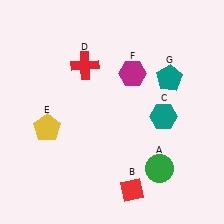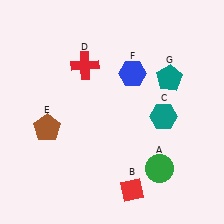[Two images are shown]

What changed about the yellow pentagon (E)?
In Image 1, E is yellow. In Image 2, it changed to brown.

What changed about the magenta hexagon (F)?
In Image 1, F is magenta. In Image 2, it changed to blue.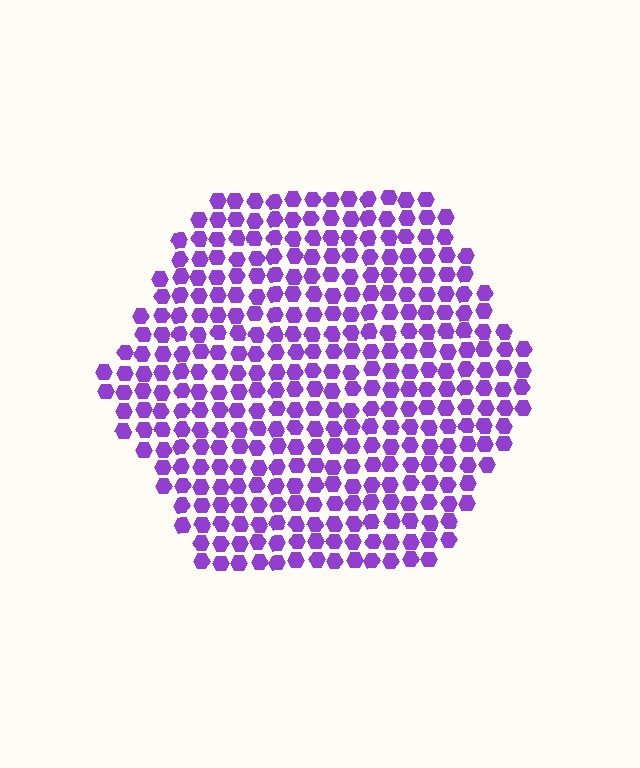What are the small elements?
The small elements are hexagons.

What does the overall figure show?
The overall figure shows a hexagon.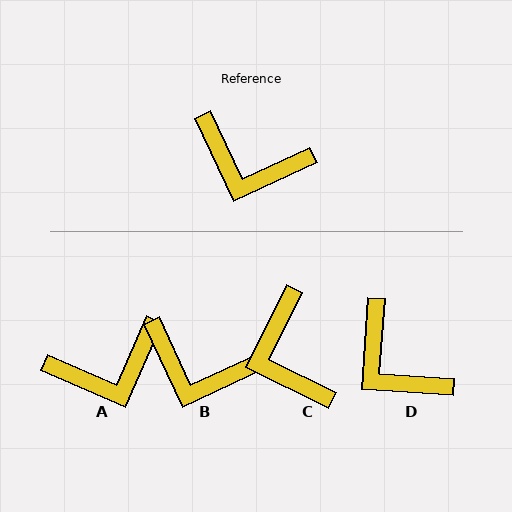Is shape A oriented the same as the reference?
No, it is off by about 41 degrees.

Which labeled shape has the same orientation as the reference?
B.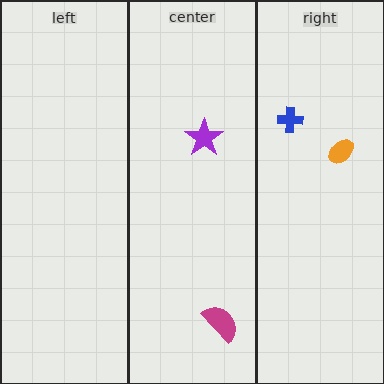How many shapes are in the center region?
2.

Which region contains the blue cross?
The right region.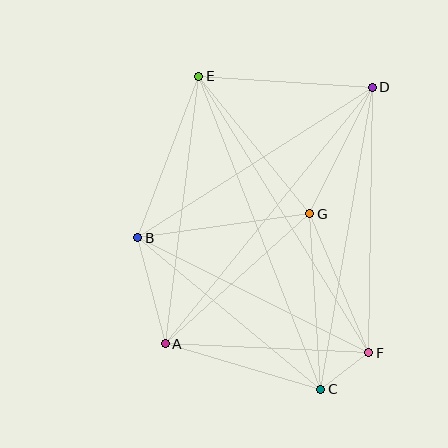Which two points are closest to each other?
Points C and F are closest to each other.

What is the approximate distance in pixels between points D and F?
The distance between D and F is approximately 265 pixels.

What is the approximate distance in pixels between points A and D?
The distance between A and D is approximately 329 pixels.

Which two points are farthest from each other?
Points C and E are farthest from each other.